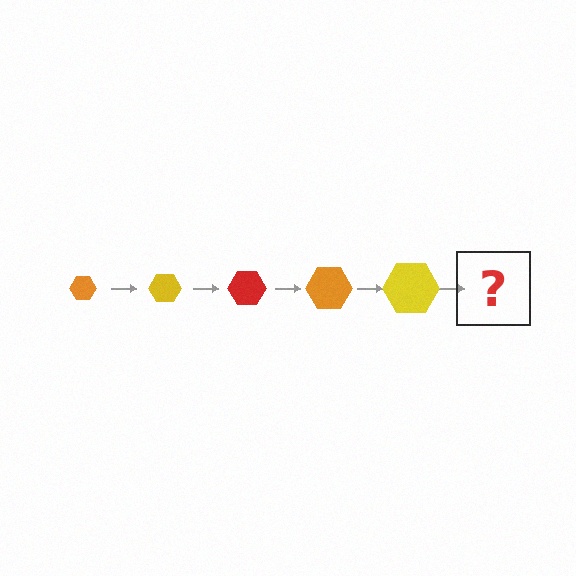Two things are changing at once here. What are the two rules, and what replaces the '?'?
The two rules are that the hexagon grows larger each step and the color cycles through orange, yellow, and red. The '?' should be a red hexagon, larger than the previous one.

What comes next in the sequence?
The next element should be a red hexagon, larger than the previous one.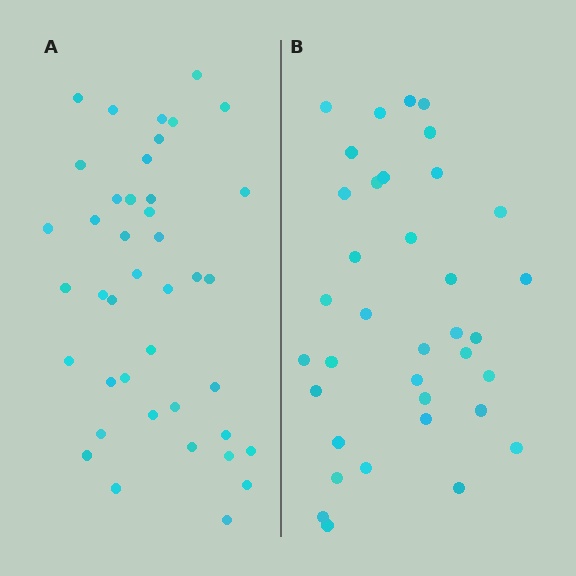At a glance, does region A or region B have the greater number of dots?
Region A (the left region) has more dots.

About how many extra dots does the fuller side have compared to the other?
Region A has about 5 more dots than region B.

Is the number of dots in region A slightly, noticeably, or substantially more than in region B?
Region A has only slightly more — the two regions are fairly close. The ratio is roughly 1.1 to 1.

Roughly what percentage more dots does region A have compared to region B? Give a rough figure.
About 15% more.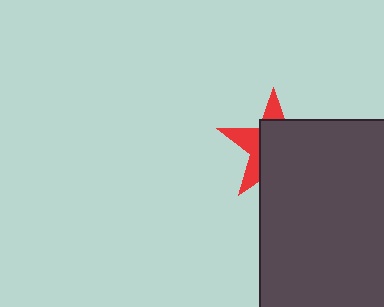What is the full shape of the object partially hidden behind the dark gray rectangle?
The partially hidden object is a red star.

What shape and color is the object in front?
The object in front is a dark gray rectangle.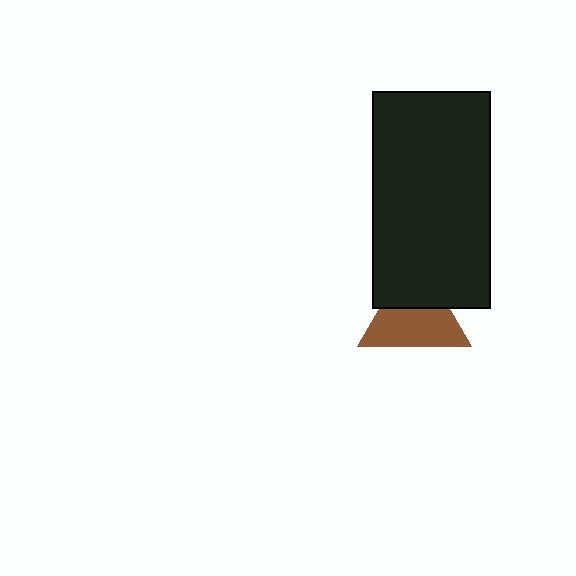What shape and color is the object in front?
The object in front is a black rectangle.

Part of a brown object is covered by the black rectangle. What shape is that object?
It is a triangle.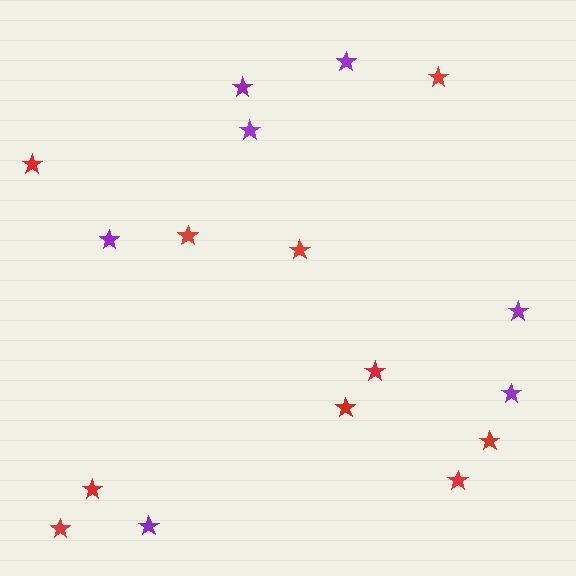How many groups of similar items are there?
There are 2 groups: one group of red stars (10) and one group of purple stars (7).